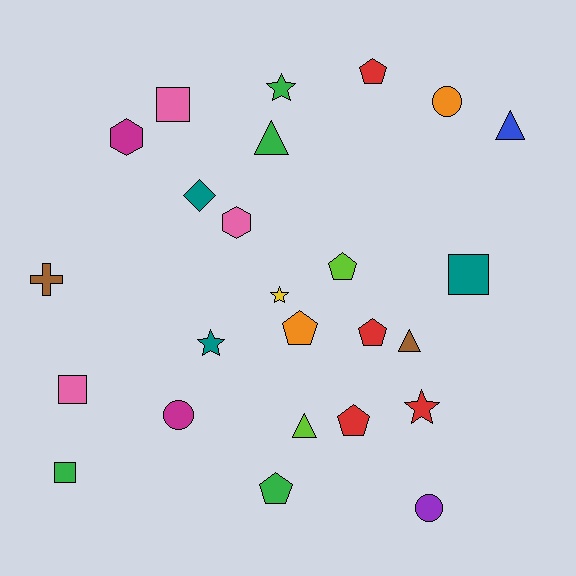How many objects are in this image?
There are 25 objects.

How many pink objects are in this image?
There are 3 pink objects.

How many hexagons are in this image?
There are 2 hexagons.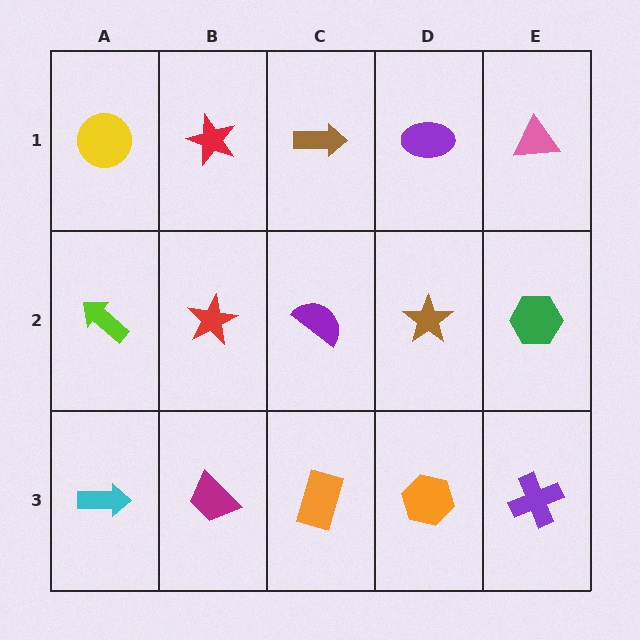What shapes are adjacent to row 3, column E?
A green hexagon (row 2, column E), an orange hexagon (row 3, column D).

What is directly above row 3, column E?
A green hexagon.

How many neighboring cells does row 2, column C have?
4.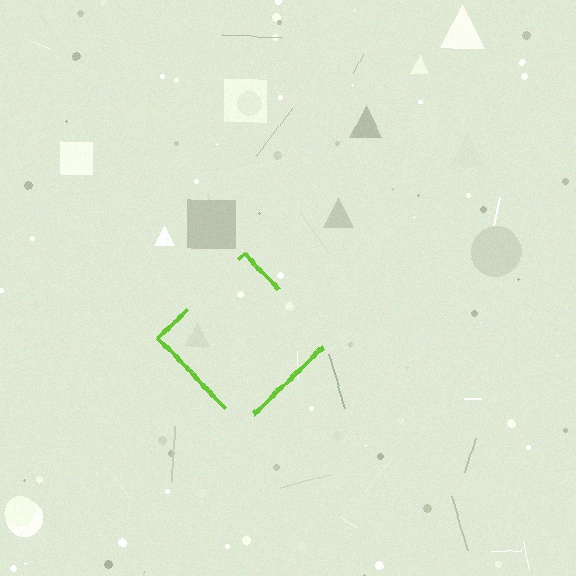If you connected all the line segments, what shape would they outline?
They would outline a diamond.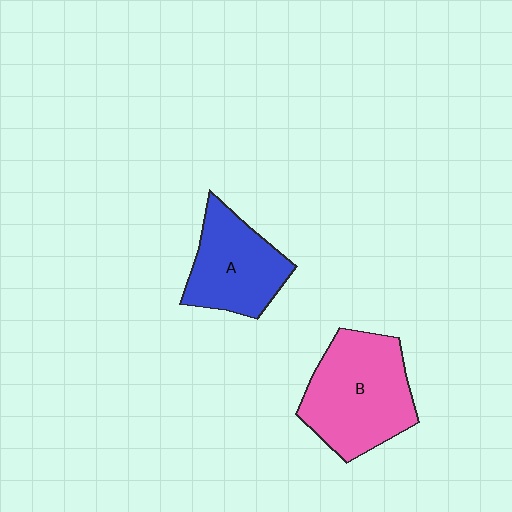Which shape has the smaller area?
Shape A (blue).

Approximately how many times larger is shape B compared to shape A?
Approximately 1.3 times.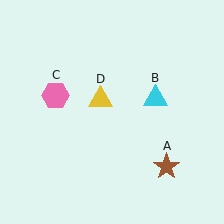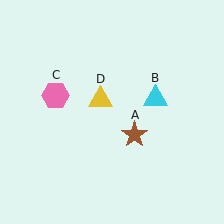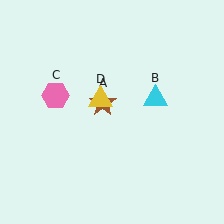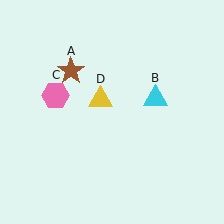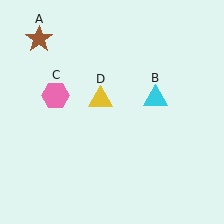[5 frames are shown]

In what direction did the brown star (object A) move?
The brown star (object A) moved up and to the left.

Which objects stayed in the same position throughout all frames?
Cyan triangle (object B) and pink hexagon (object C) and yellow triangle (object D) remained stationary.